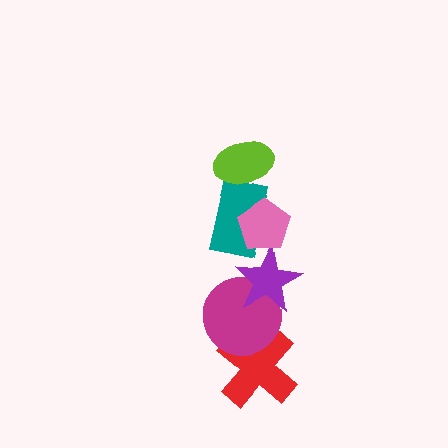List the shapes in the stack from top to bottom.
From top to bottom: the lime ellipse, the pink pentagon, the teal rectangle, the purple star, the magenta circle, the red cross.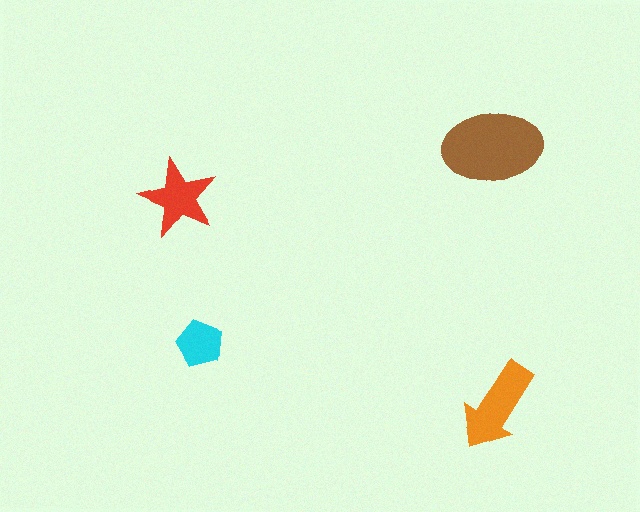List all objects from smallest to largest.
The cyan pentagon, the red star, the orange arrow, the brown ellipse.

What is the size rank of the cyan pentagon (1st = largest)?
4th.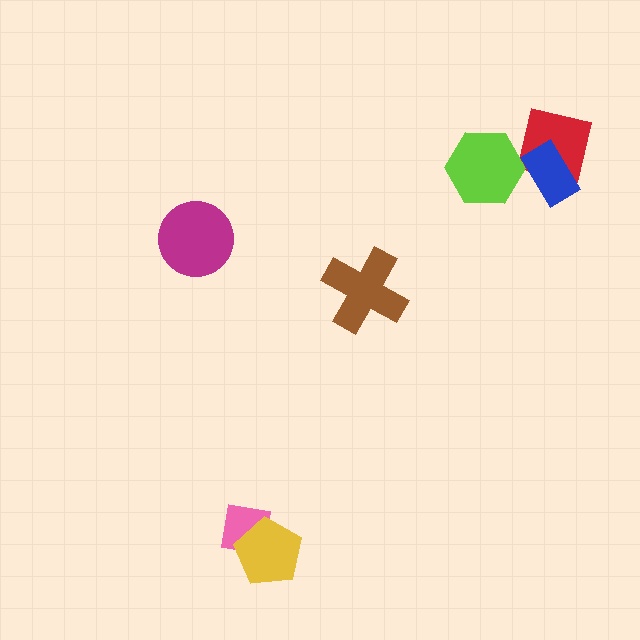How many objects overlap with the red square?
2 objects overlap with the red square.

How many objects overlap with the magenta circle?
0 objects overlap with the magenta circle.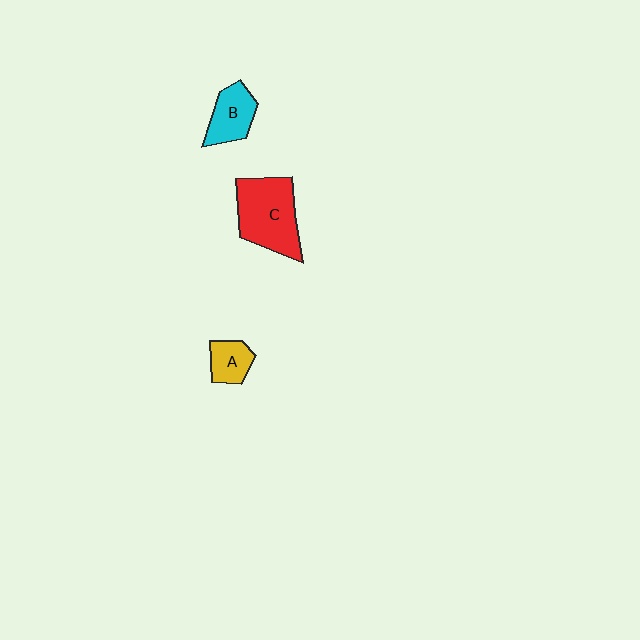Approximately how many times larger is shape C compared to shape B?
Approximately 1.8 times.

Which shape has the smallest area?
Shape A (yellow).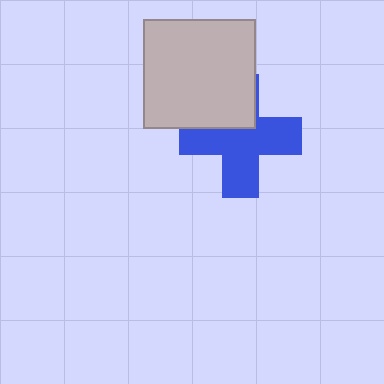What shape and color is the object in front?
The object in front is a light gray rectangle.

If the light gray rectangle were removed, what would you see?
You would see the complete blue cross.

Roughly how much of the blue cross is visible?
Most of it is visible (roughly 70%).